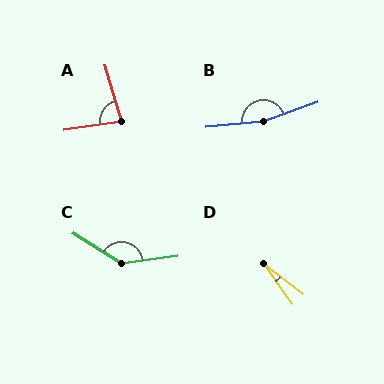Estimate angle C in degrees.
Approximately 140 degrees.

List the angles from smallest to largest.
D (17°), A (82°), C (140°), B (166°).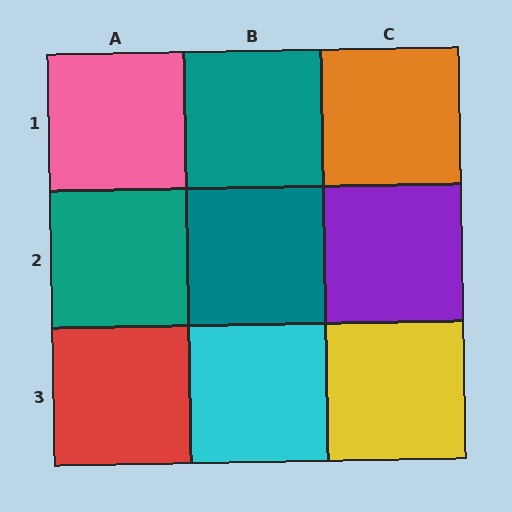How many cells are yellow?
1 cell is yellow.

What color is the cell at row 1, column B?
Teal.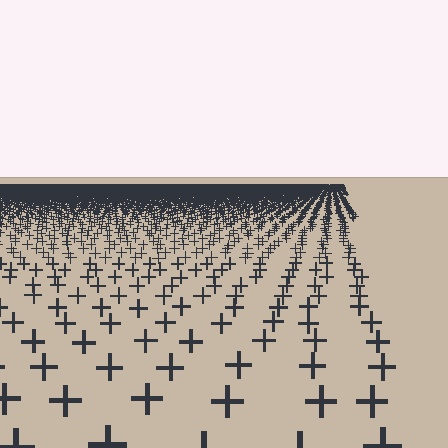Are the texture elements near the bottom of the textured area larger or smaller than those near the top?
Larger. Near the bottom, elements are closer to the viewer and appear at a bigger on-screen size.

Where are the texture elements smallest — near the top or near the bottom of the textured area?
Near the top.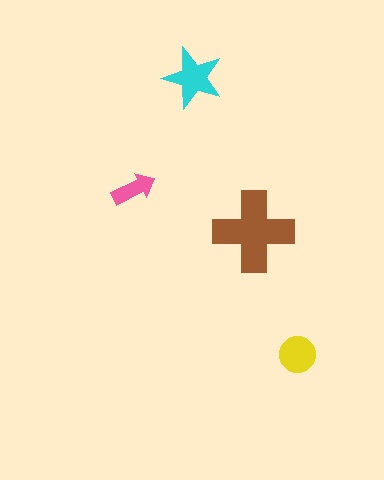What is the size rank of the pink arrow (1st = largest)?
4th.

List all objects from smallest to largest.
The pink arrow, the yellow circle, the cyan star, the brown cross.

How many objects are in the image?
There are 4 objects in the image.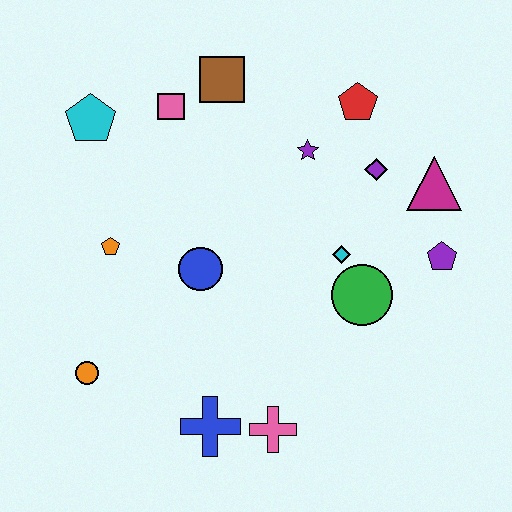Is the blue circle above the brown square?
No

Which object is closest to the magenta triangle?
The purple diamond is closest to the magenta triangle.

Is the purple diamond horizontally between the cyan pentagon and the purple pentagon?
Yes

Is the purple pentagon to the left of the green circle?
No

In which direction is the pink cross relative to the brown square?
The pink cross is below the brown square.